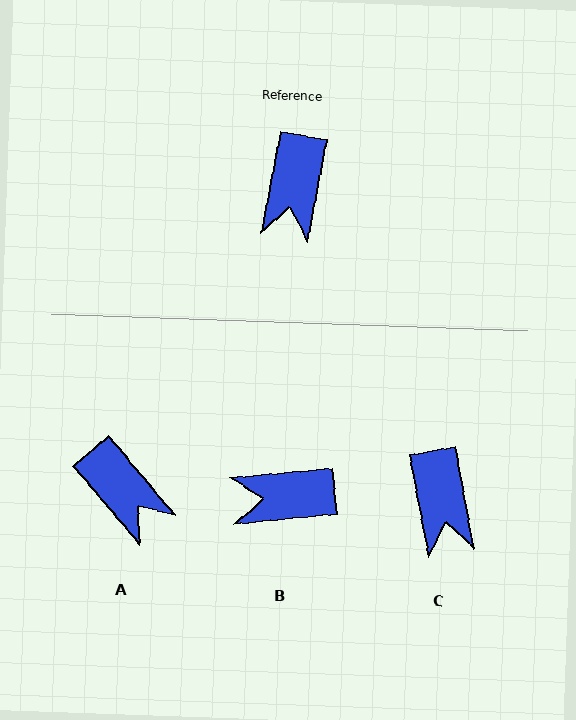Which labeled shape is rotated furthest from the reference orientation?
B, about 74 degrees away.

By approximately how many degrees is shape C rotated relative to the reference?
Approximately 21 degrees counter-clockwise.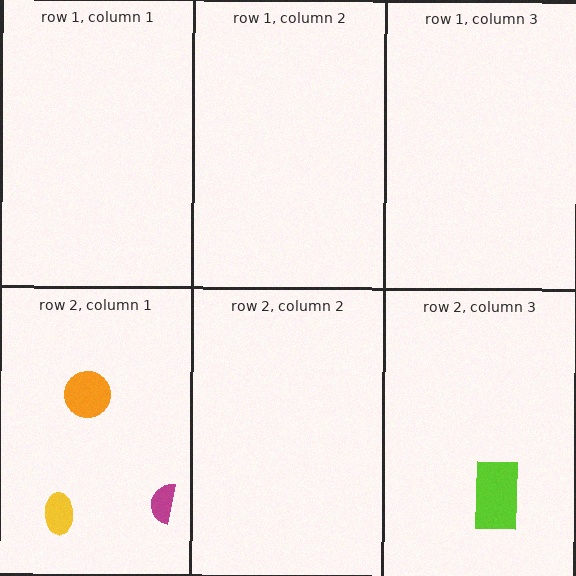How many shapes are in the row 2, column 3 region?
1.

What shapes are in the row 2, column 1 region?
The yellow ellipse, the orange circle, the magenta semicircle.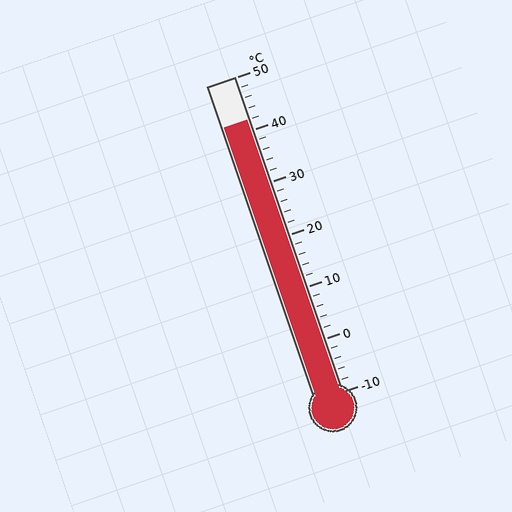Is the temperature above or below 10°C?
The temperature is above 10°C.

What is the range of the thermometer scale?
The thermometer scale ranges from -10°C to 50°C.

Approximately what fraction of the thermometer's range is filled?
The thermometer is filled to approximately 85% of its range.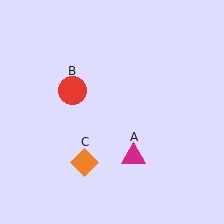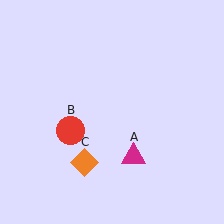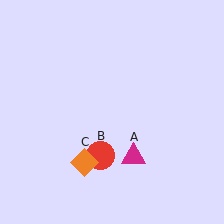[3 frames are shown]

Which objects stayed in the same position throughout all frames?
Magenta triangle (object A) and orange diamond (object C) remained stationary.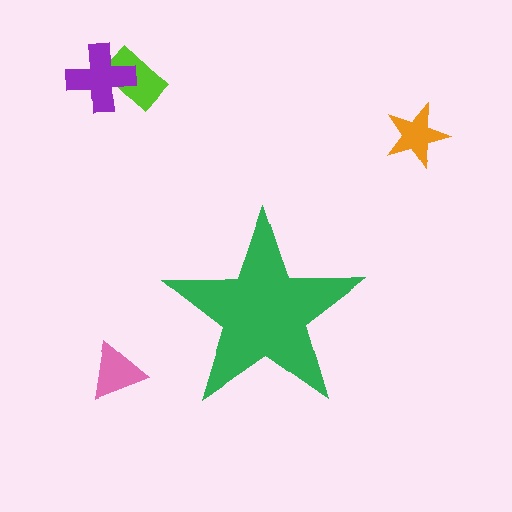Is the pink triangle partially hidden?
No, the pink triangle is fully visible.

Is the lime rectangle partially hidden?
No, the lime rectangle is fully visible.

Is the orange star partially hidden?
No, the orange star is fully visible.